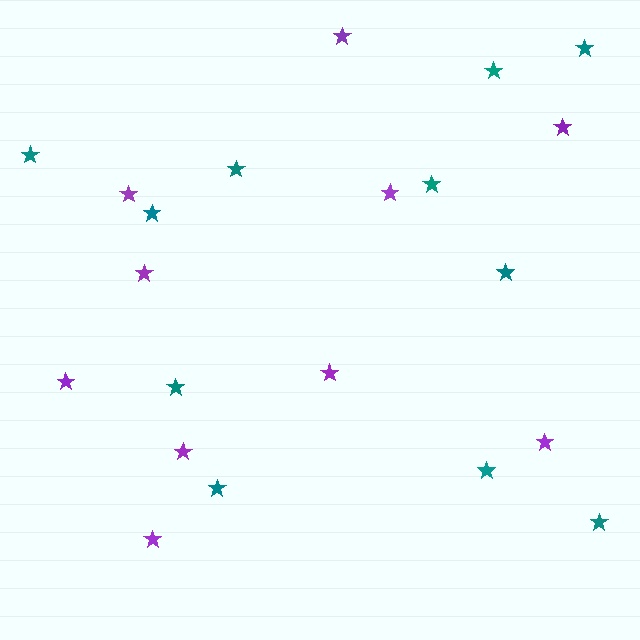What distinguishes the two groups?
There are 2 groups: one group of teal stars (11) and one group of purple stars (10).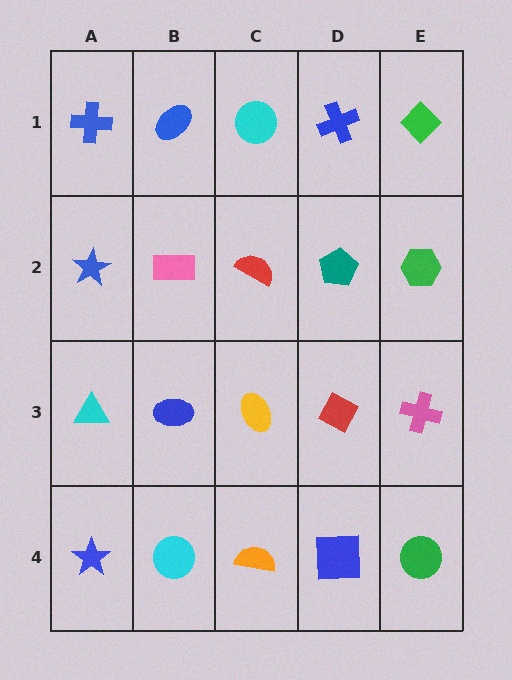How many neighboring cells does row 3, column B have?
4.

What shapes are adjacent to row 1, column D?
A teal pentagon (row 2, column D), a cyan circle (row 1, column C), a green diamond (row 1, column E).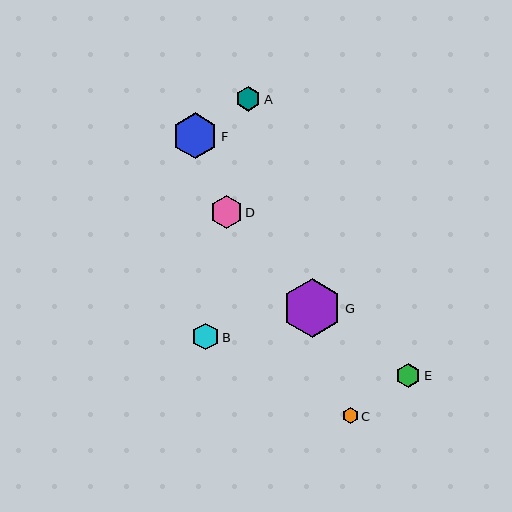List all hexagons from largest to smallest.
From largest to smallest: G, F, D, B, A, E, C.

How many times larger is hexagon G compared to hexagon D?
Hexagon G is approximately 1.9 times the size of hexagon D.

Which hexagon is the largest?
Hexagon G is the largest with a size of approximately 60 pixels.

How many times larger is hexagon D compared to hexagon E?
Hexagon D is approximately 1.3 times the size of hexagon E.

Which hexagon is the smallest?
Hexagon C is the smallest with a size of approximately 16 pixels.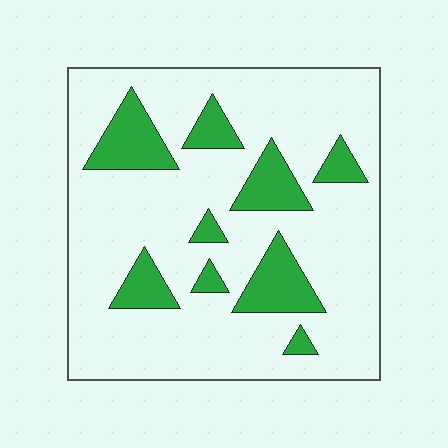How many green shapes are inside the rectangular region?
9.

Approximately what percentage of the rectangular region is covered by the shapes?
Approximately 20%.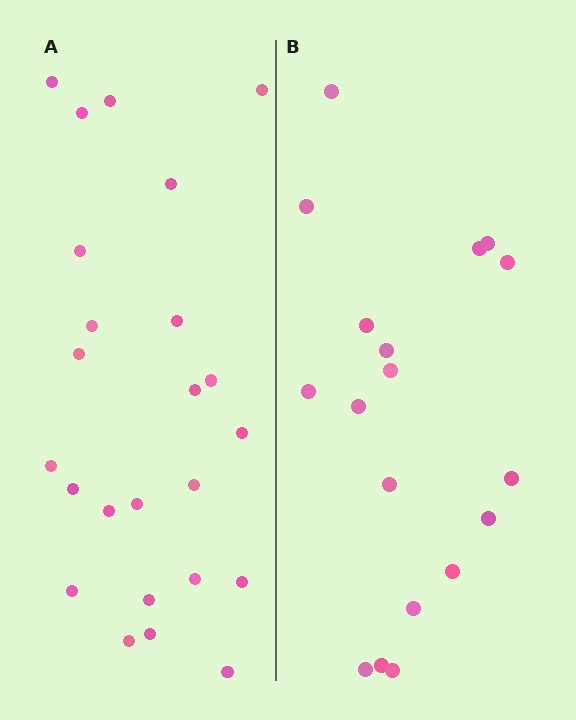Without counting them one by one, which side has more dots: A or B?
Region A (the left region) has more dots.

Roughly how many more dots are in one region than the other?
Region A has about 6 more dots than region B.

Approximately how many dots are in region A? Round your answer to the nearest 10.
About 20 dots. (The exact count is 24, which rounds to 20.)